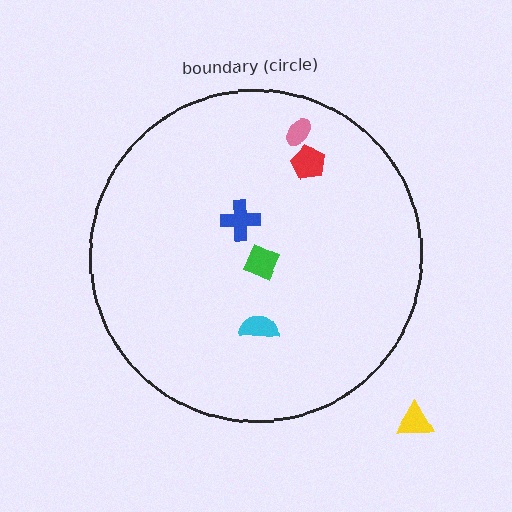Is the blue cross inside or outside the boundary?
Inside.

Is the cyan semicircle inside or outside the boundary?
Inside.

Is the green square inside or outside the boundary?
Inside.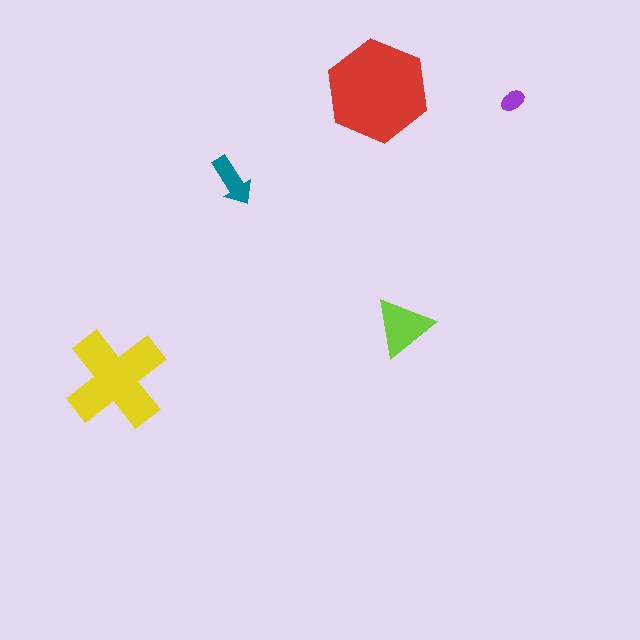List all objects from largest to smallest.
The red hexagon, the yellow cross, the lime triangle, the teal arrow, the purple ellipse.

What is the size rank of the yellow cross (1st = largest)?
2nd.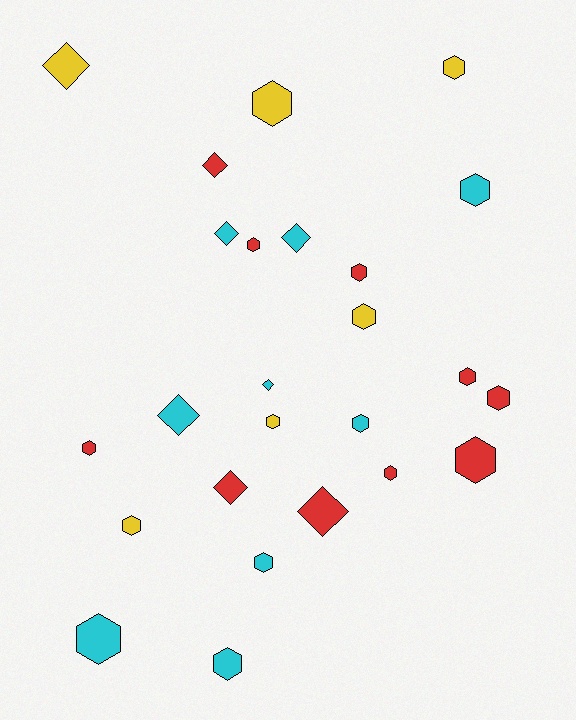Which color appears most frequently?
Red, with 10 objects.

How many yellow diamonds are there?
There is 1 yellow diamond.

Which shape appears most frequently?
Hexagon, with 17 objects.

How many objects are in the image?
There are 25 objects.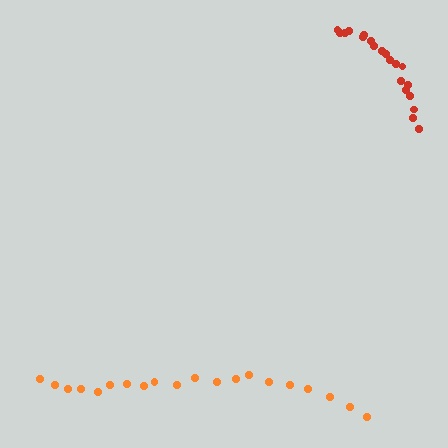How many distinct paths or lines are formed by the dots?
There are 2 distinct paths.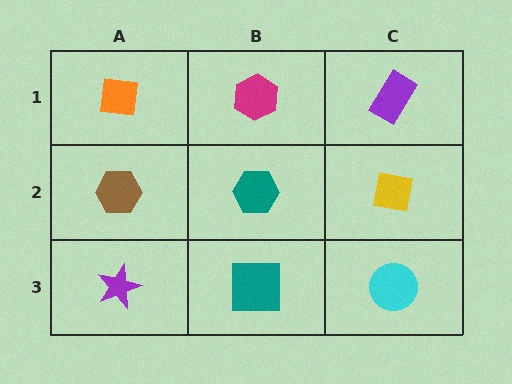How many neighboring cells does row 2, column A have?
3.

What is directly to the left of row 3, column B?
A purple star.